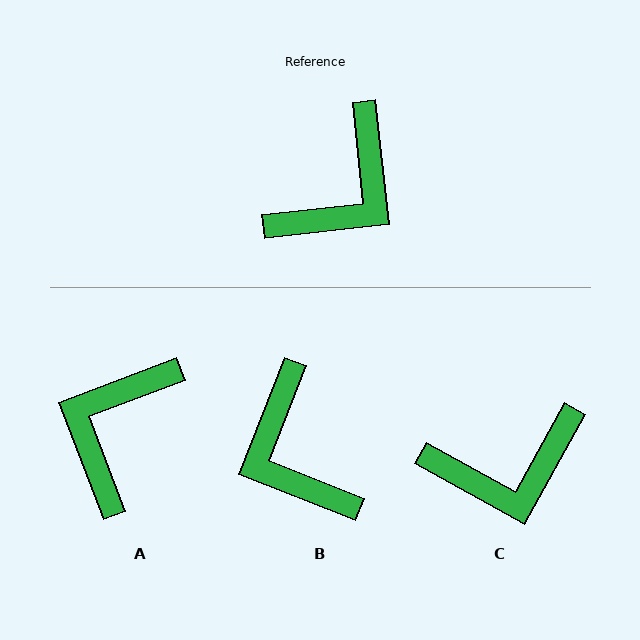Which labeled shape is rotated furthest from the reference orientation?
A, about 165 degrees away.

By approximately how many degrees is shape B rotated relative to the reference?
Approximately 117 degrees clockwise.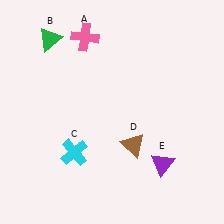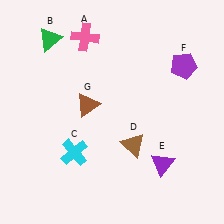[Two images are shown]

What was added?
A purple pentagon (F), a brown triangle (G) were added in Image 2.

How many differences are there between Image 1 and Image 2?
There are 2 differences between the two images.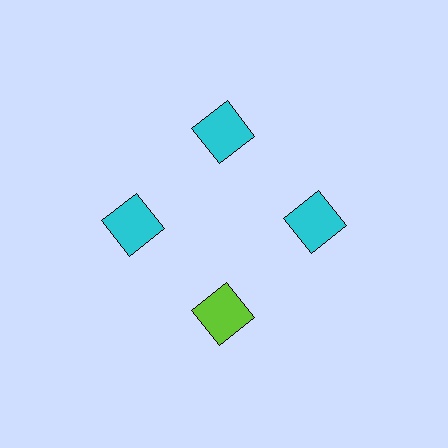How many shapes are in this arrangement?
There are 4 shapes arranged in a ring pattern.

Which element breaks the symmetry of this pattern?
The lime square at roughly the 6 o'clock position breaks the symmetry. All other shapes are cyan squares.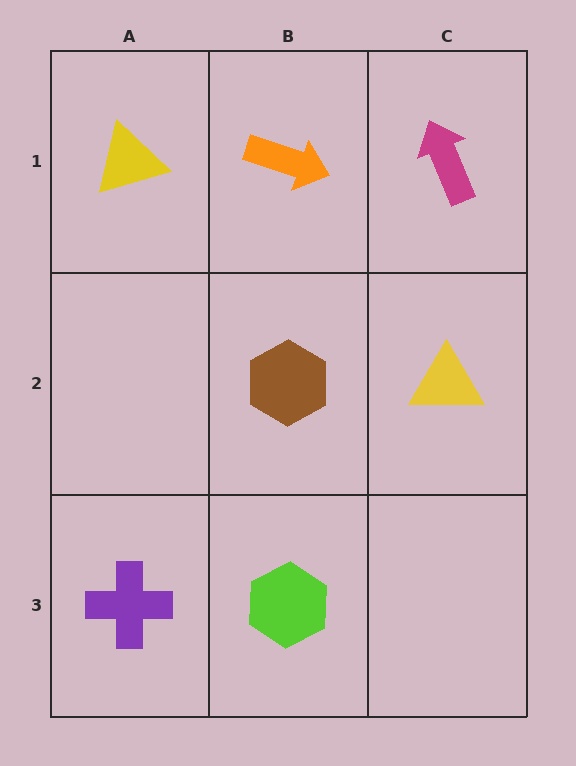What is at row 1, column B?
An orange arrow.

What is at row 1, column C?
A magenta arrow.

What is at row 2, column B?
A brown hexagon.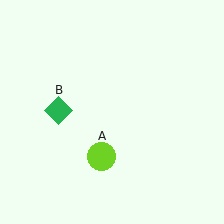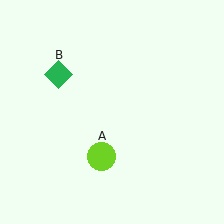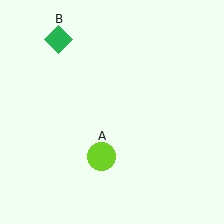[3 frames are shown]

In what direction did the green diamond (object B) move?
The green diamond (object B) moved up.